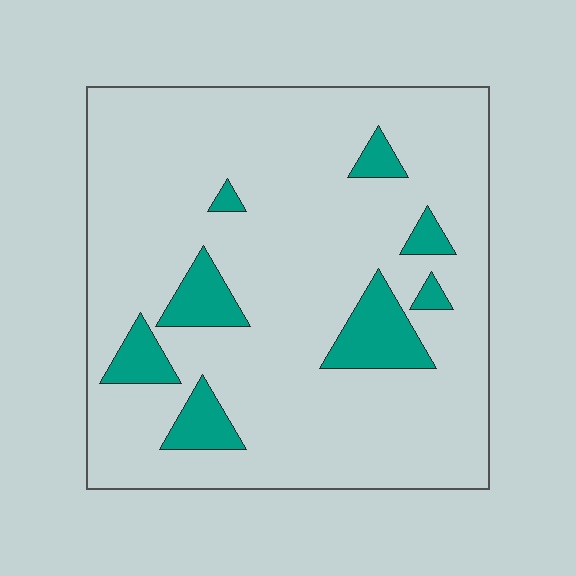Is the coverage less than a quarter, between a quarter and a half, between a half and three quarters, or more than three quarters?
Less than a quarter.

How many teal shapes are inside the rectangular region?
8.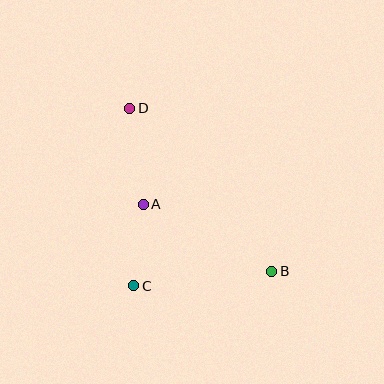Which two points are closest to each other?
Points A and C are closest to each other.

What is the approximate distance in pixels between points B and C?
The distance between B and C is approximately 139 pixels.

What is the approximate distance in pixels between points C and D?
The distance between C and D is approximately 177 pixels.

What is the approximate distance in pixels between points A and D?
The distance between A and D is approximately 97 pixels.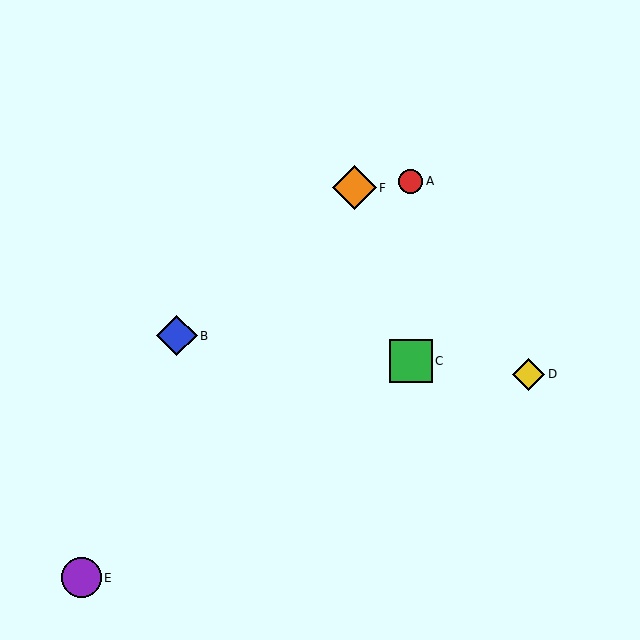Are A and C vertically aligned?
Yes, both are at x≈411.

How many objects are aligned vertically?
2 objects (A, C) are aligned vertically.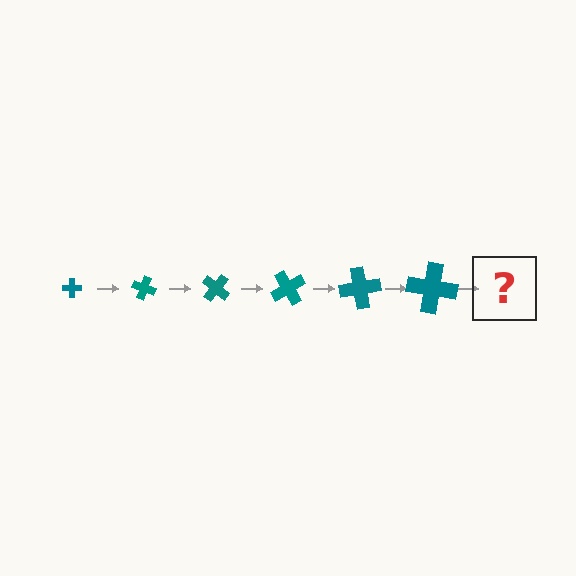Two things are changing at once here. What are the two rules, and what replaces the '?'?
The two rules are that the cross grows larger each step and it rotates 20 degrees each step. The '?' should be a cross, larger than the previous one and rotated 120 degrees from the start.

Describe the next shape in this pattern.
It should be a cross, larger than the previous one and rotated 120 degrees from the start.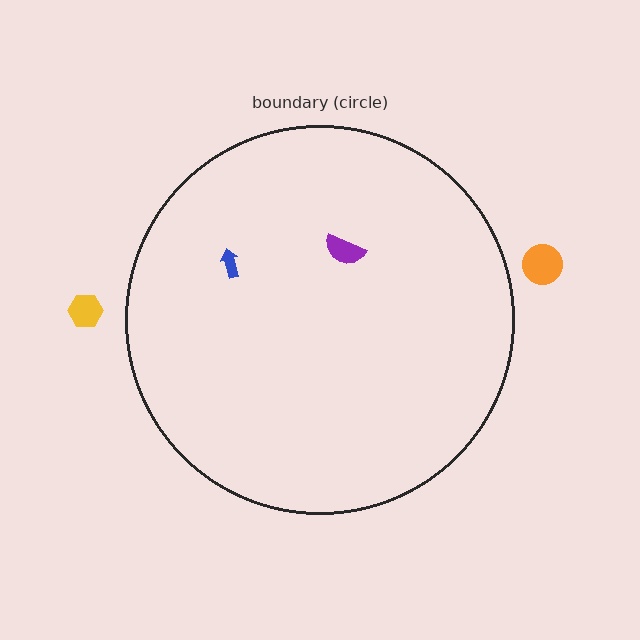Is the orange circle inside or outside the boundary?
Outside.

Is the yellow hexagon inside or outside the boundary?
Outside.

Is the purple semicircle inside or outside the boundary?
Inside.